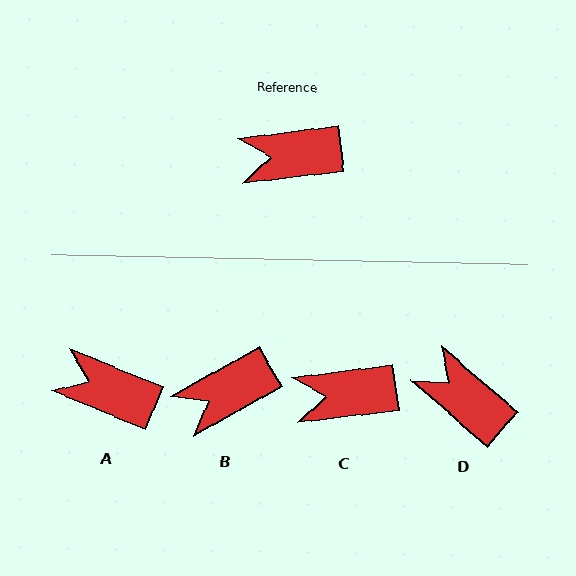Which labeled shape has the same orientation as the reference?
C.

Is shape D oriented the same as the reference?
No, it is off by about 48 degrees.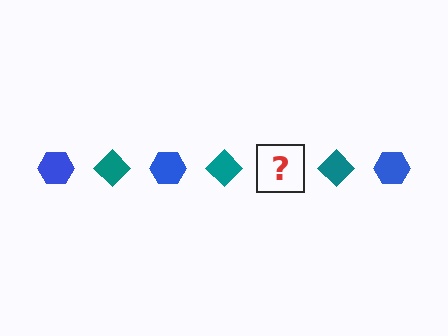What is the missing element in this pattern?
The missing element is a blue hexagon.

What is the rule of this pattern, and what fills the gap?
The rule is that the pattern alternates between blue hexagon and teal diamond. The gap should be filled with a blue hexagon.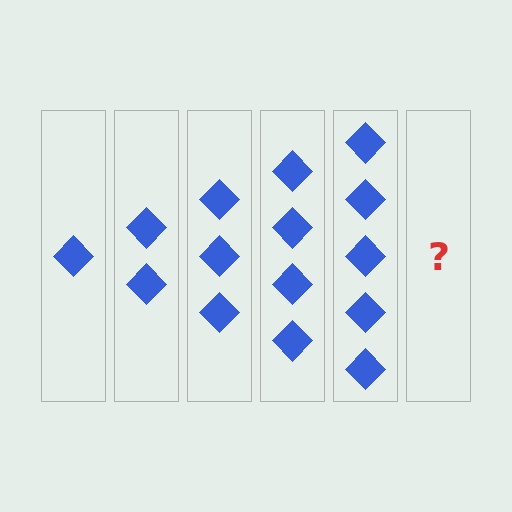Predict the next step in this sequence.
The next step is 6 diamonds.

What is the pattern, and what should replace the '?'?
The pattern is that each step adds one more diamond. The '?' should be 6 diamonds.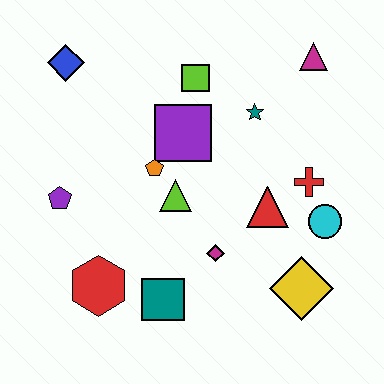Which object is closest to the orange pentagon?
The lime triangle is closest to the orange pentagon.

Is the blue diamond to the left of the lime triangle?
Yes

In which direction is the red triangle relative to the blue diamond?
The red triangle is to the right of the blue diamond.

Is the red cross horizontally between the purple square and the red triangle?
No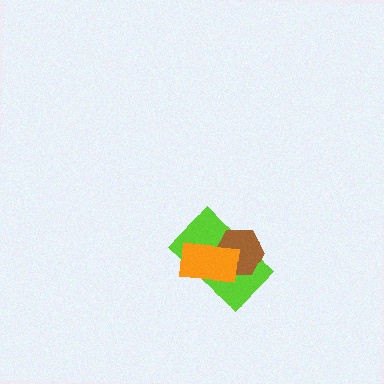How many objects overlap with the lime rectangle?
2 objects overlap with the lime rectangle.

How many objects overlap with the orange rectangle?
2 objects overlap with the orange rectangle.